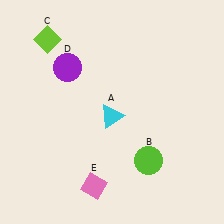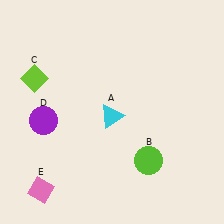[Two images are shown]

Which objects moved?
The objects that moved are: the lime diamond (C), the purple circle (D), the pink diamond (E).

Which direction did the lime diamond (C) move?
The lime diamond (C) moved down.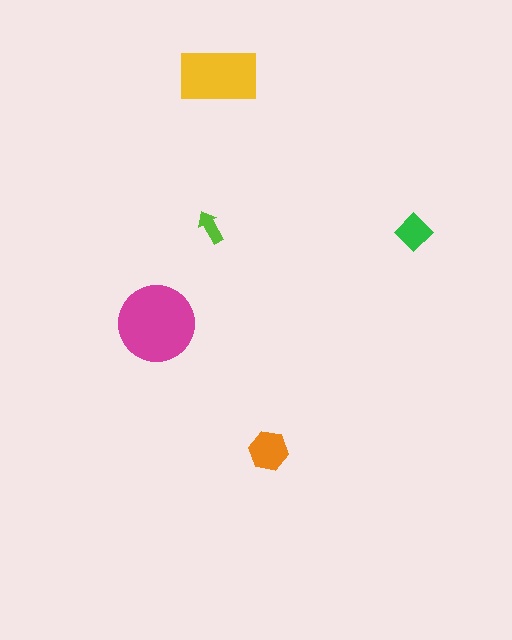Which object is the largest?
The magenta circle.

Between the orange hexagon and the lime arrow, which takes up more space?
The orange hexagon.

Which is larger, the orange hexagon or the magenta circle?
The magenta circle.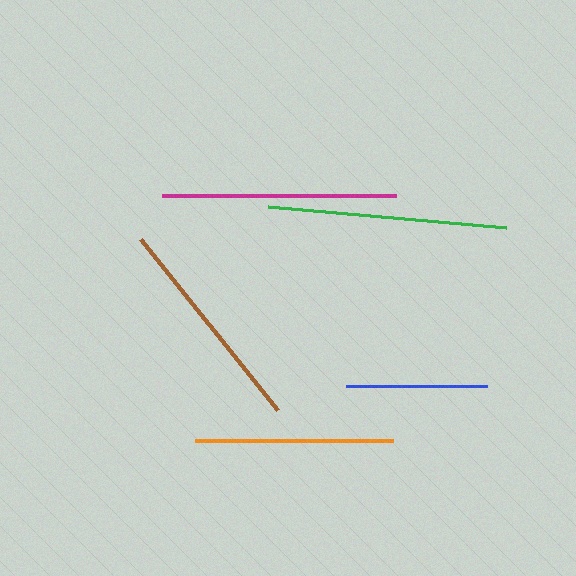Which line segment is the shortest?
The blue line is the shortest at approximately 141 pixels.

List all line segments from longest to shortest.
From longest to shortest: green, magenta, brown, orange, blue.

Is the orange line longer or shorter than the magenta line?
The magenta line is longer than the orange line.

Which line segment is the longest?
The green line is the longest at approximately 239 pixels.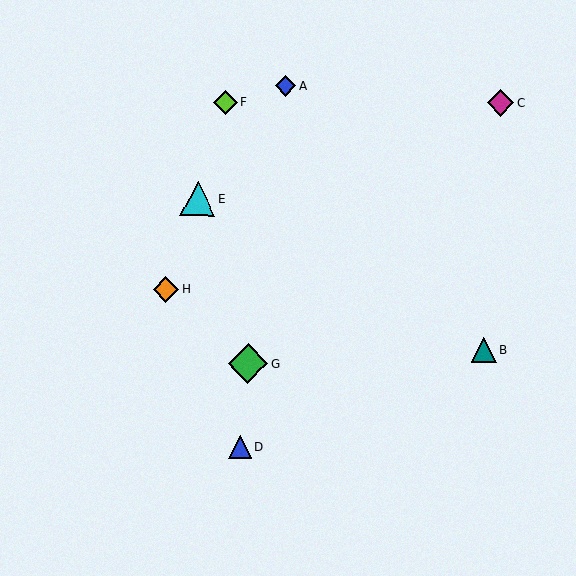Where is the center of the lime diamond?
The center of the lime diamond is at (226, 102).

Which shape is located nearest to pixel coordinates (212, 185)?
The cyan triangle (labeled E) at (198, 199) is nearest to that location.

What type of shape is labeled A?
Shape A is a blue diamond.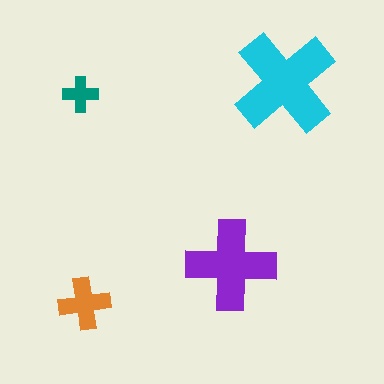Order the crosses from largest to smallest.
the cyan one, the purple one, the orange one, the teal one.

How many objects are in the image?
There are 4 objects in the image.